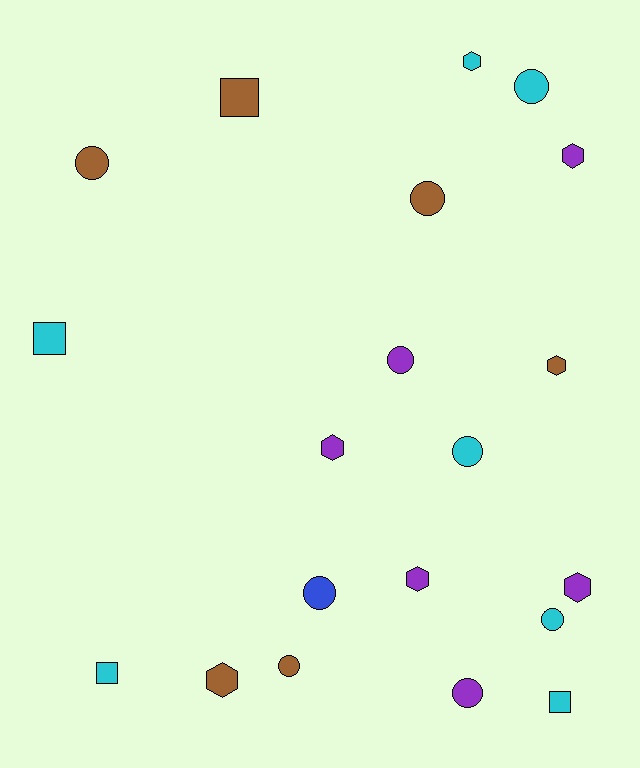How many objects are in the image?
There are 20 objects.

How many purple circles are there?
There are 2 purple circles.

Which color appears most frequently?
Cyan, with 7 objects.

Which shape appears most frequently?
Circle, with 9 objects.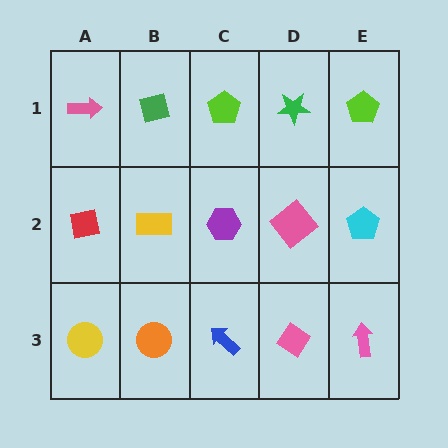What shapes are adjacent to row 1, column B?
A yellow rectangle (row 2, column B), a pink arrow (row 1, column A), a lime pentagon (row 1, column C).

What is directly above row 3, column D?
A pink diamond.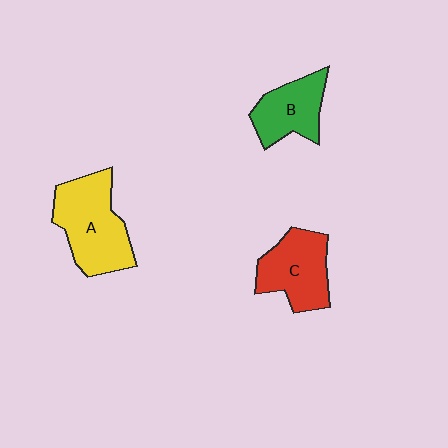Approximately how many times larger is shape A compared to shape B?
Approximately 1.5 times.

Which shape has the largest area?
Shape A (yellow).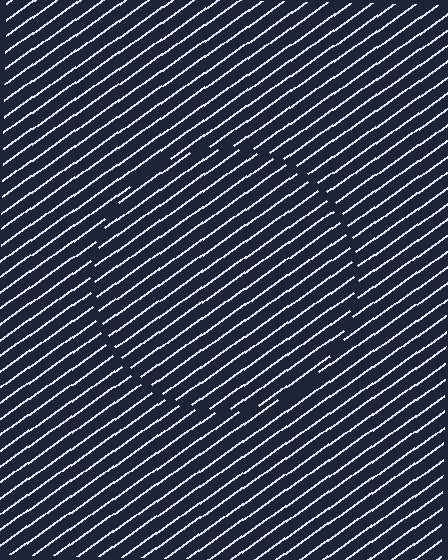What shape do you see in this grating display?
An illusory circle. The interior of the shape contains the same grating, shifted by half a period — the contour is defined by the phase discontinuity where line-ends from the inner and outer gratings abut.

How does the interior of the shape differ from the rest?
The interior of the shape contains the same grating, shifted by half a period — the contour is defined by the phase discontinuity where line-ends from the inner and outer gratings abut.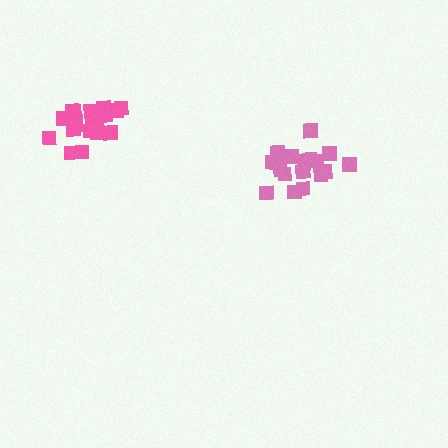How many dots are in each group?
Group 1: 20 dots, Group 2: 20 dots (40 total).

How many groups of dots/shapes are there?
There are 2 groups.